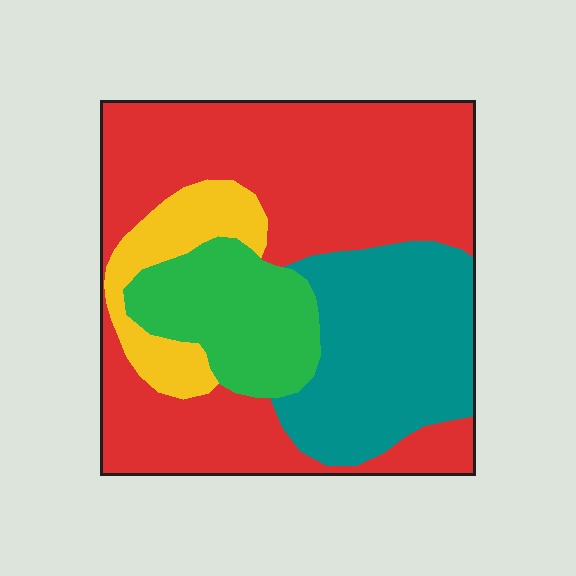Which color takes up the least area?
Yellow, at roughly 10%.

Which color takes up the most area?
Red, at roughly 50%.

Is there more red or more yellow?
Red.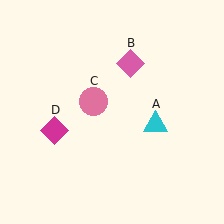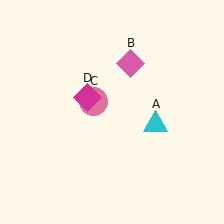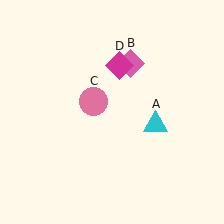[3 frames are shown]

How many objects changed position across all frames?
1 object changed position: magenta diamond (object D).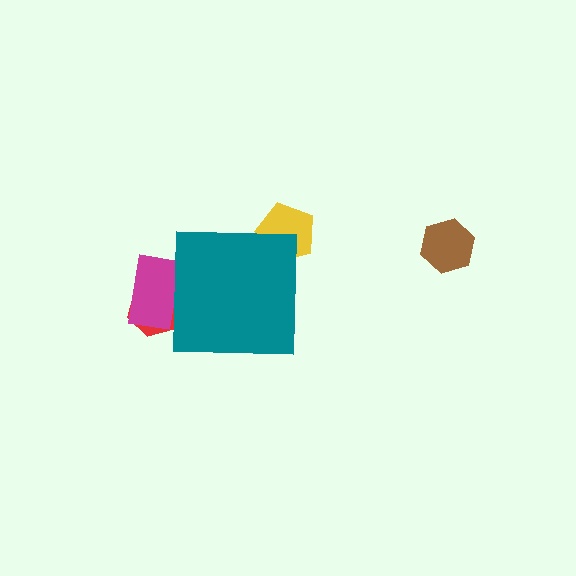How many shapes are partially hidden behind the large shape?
3 shapes are partially hidden.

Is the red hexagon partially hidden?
Yes, the red hexagon is partially hidden behind the teal square.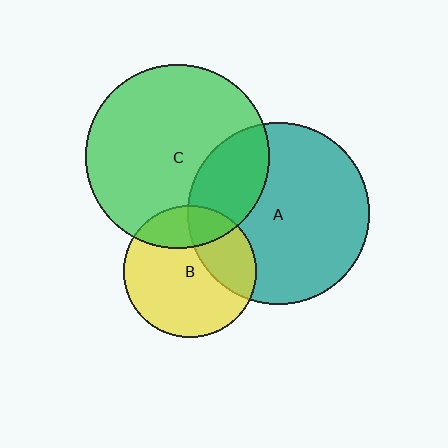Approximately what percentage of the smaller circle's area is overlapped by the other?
Approximately 25%.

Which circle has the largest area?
Circle C (green).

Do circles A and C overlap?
Yes.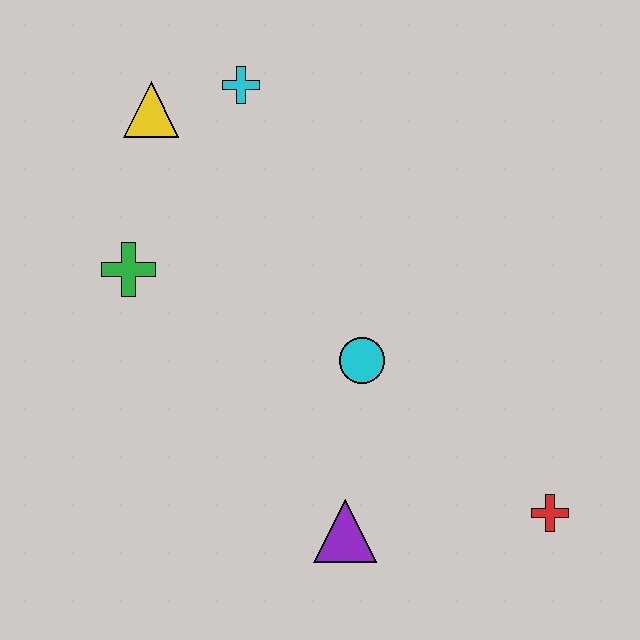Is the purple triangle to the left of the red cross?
Yes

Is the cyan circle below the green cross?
Yes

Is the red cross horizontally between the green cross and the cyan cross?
No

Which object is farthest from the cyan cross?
The red cross is farthest from the cyan cross.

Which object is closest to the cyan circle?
The purple triangle is closest to the cyan circle.